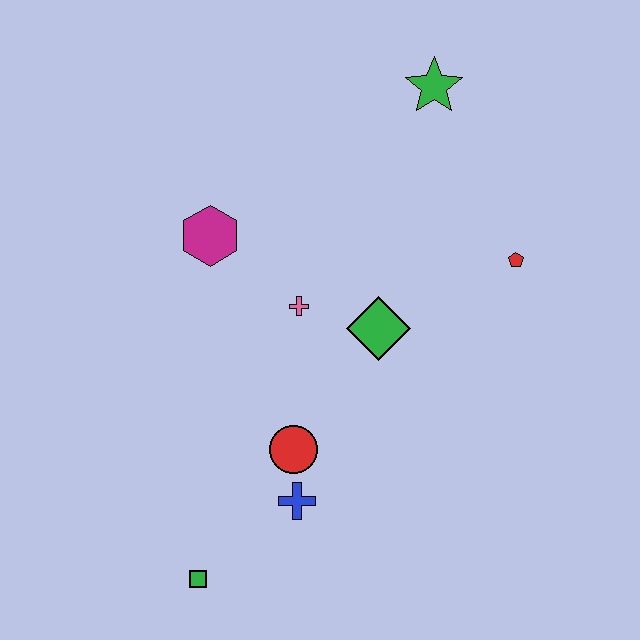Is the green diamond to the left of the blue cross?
No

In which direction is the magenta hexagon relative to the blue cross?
The magenta hexagon is above the blue cross.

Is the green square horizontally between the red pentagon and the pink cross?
No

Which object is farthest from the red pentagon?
The green square is farthest from the red pentagon.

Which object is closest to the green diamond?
The pink cross is closest to the green diamond.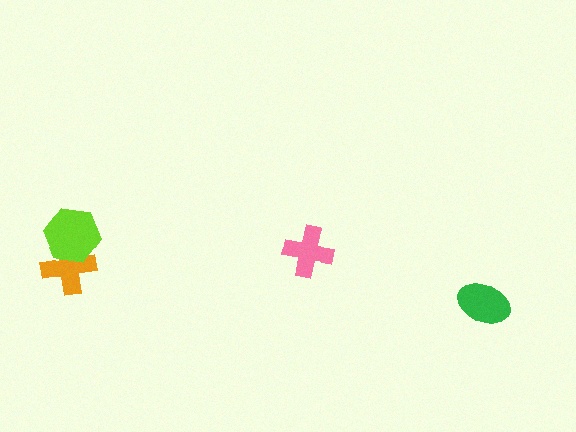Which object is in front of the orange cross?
The lime hexagon is in front of the orange cross.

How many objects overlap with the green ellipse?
0 objects overlap with the green ellipse.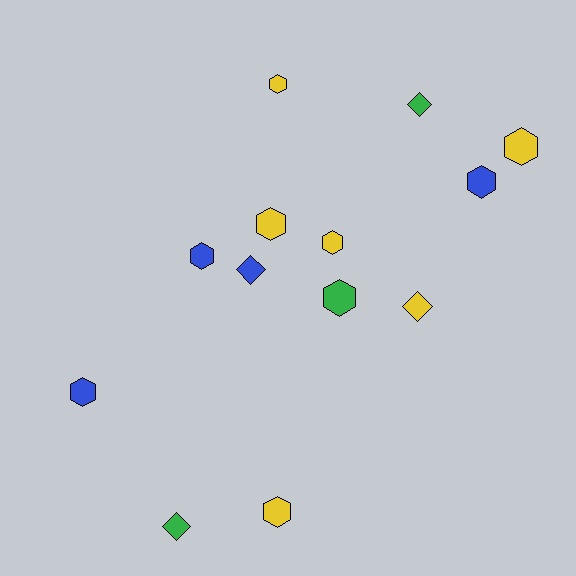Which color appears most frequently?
Yellow, with 6 objects.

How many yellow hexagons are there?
There are 5 yellow hexagons.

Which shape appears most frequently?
Hexagon, with 9 objects.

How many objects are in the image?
There are 13 objects.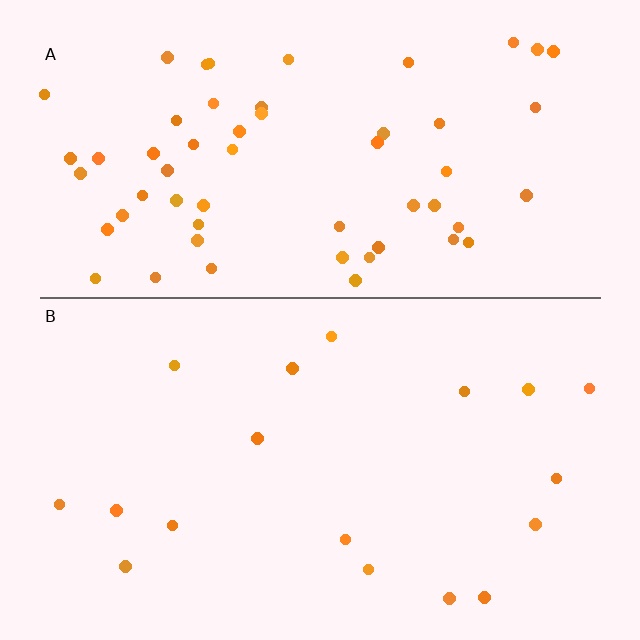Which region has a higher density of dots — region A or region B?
A (the top).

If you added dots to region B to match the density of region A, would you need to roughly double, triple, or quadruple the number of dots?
Approximately triple.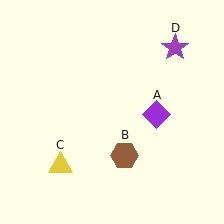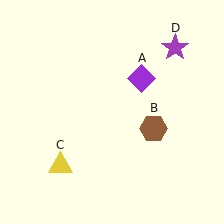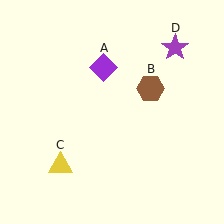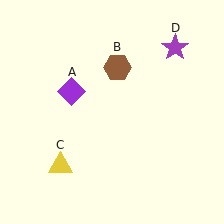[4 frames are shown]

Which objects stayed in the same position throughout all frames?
Yellow triangle (object C) and purple star (object D) remained stationary.